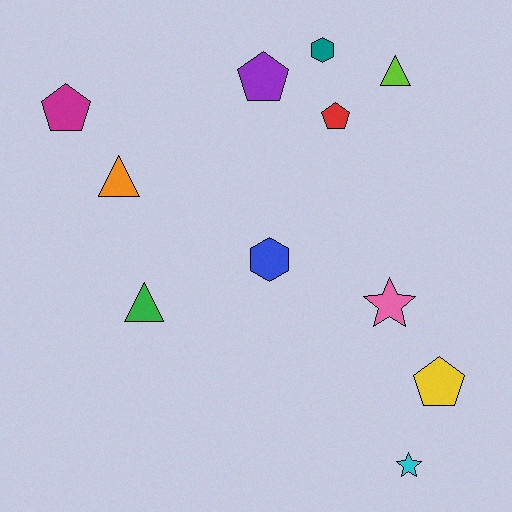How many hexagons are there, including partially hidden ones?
There are 2 hexagons.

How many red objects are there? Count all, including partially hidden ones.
There is 1 red object.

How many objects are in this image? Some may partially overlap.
There are 11 objects.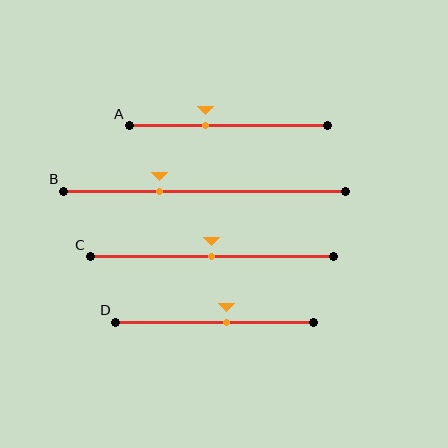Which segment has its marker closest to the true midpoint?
Segment C has its marker closest to the true midpoint.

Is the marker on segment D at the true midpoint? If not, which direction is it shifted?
No, the marker on segment D is shifted to the right by about 6% of the segment length.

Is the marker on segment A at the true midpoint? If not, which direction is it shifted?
No, the marker on segment A is shifted to the left by about 11% of the segment length.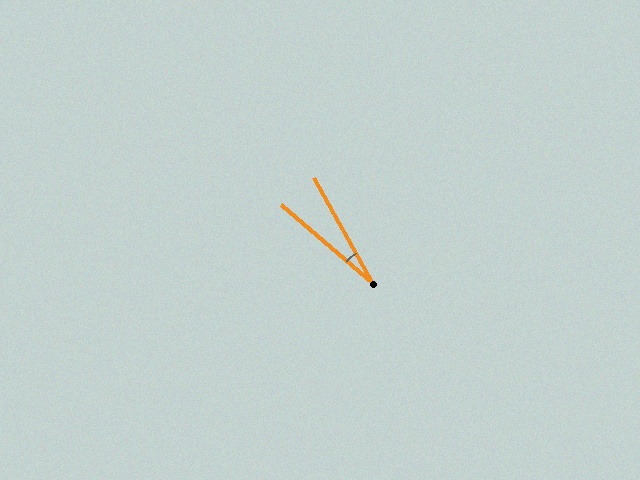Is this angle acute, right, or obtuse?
It is acute.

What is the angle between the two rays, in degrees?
Approximately 21 degrees.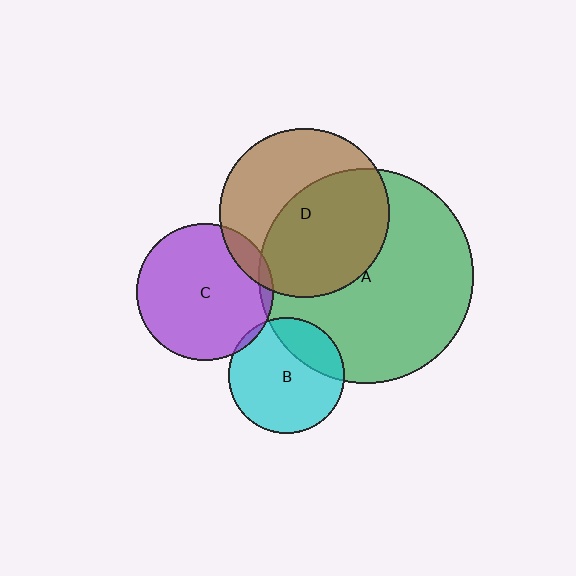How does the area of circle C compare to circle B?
Approximately 1.4 times.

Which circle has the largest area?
Circle A (green).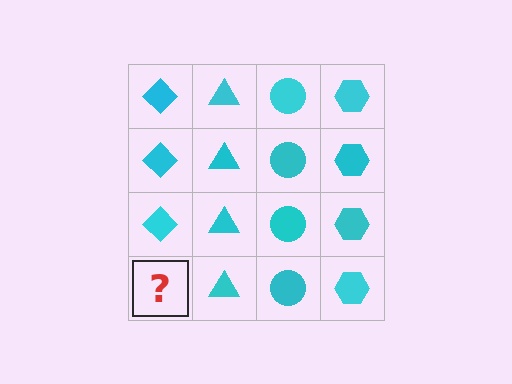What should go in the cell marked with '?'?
The missing cell should contain a cyan diamond.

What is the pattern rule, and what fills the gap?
The rule is that each column has a consistent shape. The gap should be filled with a cyan diamond.